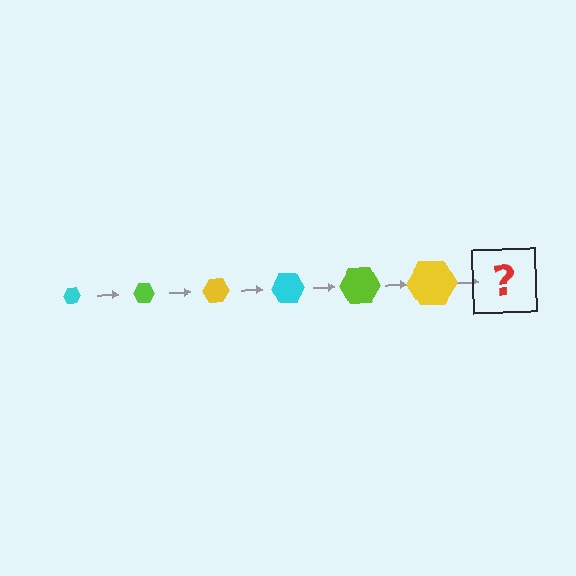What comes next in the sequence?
The next element should be a cyan hexagon, larger than the previous one.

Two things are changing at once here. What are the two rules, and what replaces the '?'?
The two rules are that the hexagon grows larger each step and the color cycles through cyan, lime, and yellow. The '?' should be a cyan hexagon, larger than the previous one.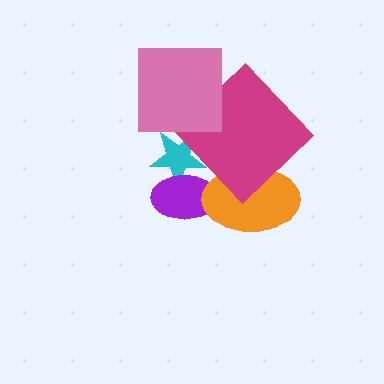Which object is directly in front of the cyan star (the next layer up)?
The purple ellipse is directly in front of the cyan star.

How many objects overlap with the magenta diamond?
3 objects overlap with the magenta diamond.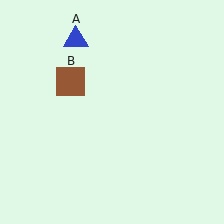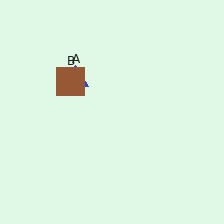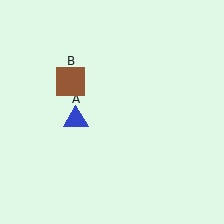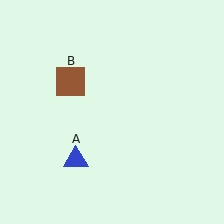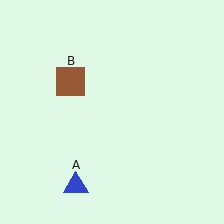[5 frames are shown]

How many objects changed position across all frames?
1 object changed position: blue triangle (object A).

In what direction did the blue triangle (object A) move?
The blue triangle (object A) moved down.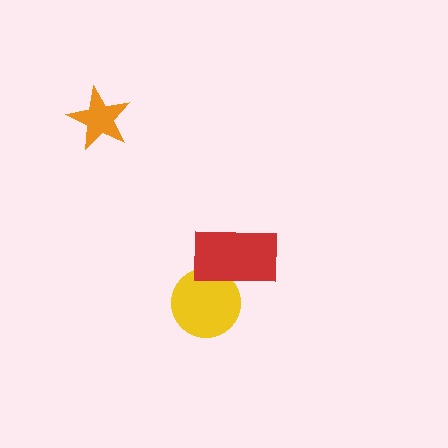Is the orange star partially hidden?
No, no other shape covers it.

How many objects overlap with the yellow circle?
1 object overlaps with the yellow circle.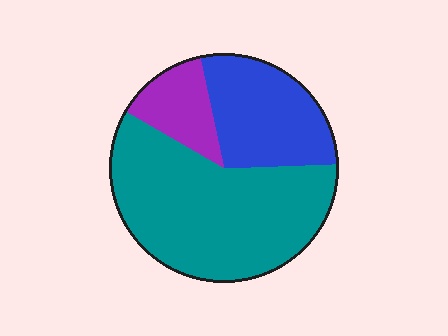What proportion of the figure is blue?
Blue takes up about one quarter (1/4) of the figure.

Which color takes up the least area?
Purple, at roughly 15%.